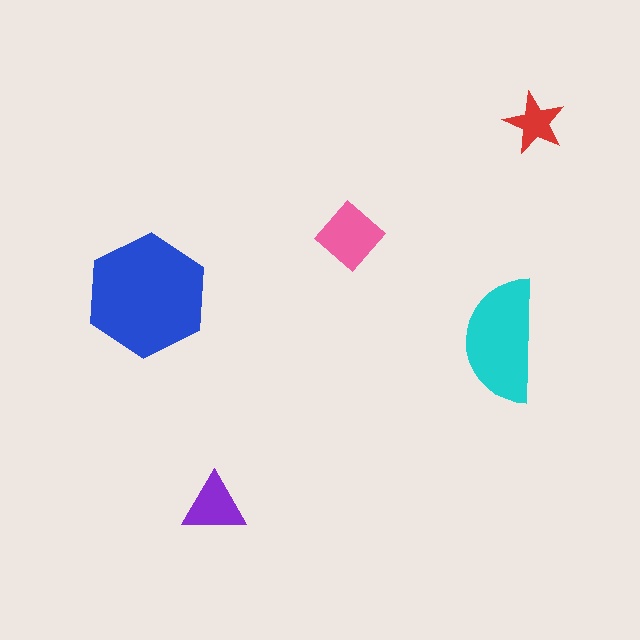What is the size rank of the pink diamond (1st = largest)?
3rd.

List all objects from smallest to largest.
The red star, the purple triangle, the pink diamond, the cyan semicircle, the blue hexagon.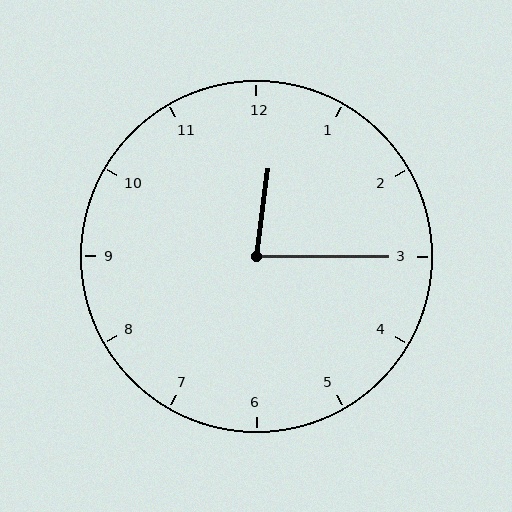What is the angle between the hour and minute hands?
Approximately 82 degrees.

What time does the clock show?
12:15.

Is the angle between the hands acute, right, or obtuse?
It is acute.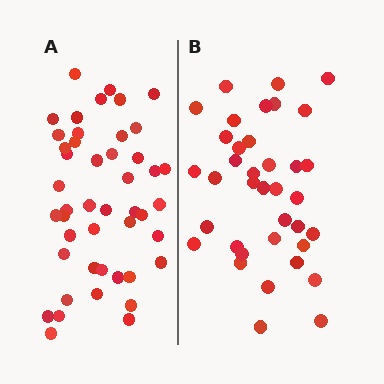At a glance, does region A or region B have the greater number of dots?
Region A (the left region) has more dots.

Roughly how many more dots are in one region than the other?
Region A has roughly 8 or so more dots than region B.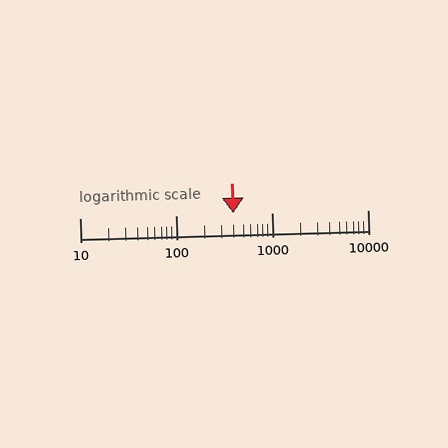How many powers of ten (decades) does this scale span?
The scale spans 3 decades, from 10 to 10000.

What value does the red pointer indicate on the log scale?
The pointer indicates approximately 400.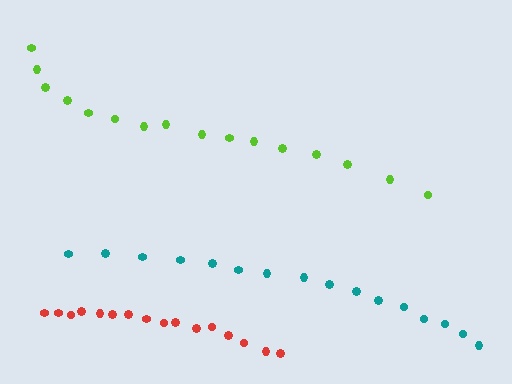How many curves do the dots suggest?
There are 3 distinct paths.